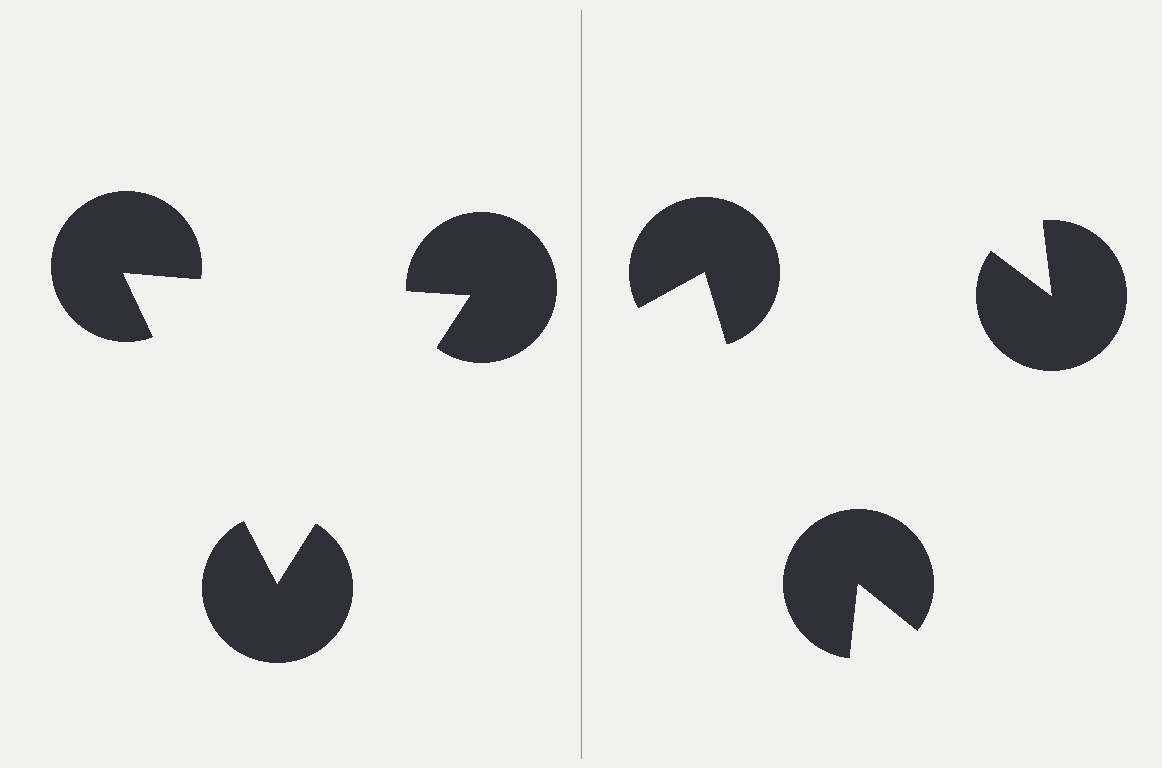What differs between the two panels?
The pac-man discs are positioned identically on both sides; only the wedge orientations differ. On the left they align to a triangle; on the right they are misaligned.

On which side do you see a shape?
An illusory triangle appears on the left side. On the right side the wedge cuts are rotated, so no coherent shape forms.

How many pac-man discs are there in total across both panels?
6 — 3 on each side.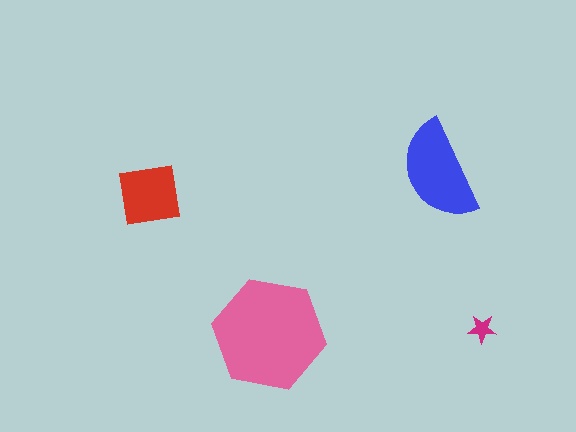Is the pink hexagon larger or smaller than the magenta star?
Larger.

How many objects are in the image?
There are 4 objects in the image.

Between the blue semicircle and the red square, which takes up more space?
The blue semicircle.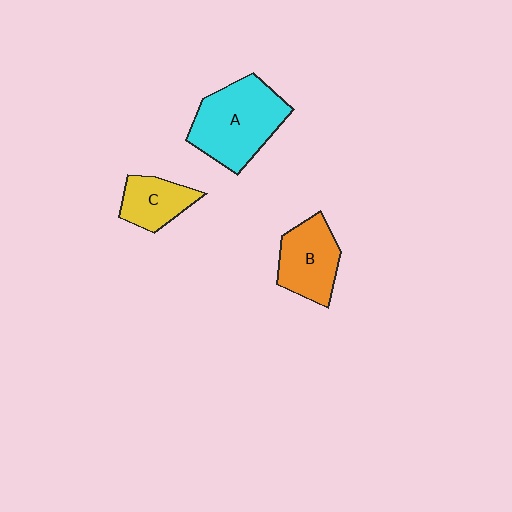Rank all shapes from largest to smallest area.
From largest to smallest: A (cyan), B (orange), C (yellow).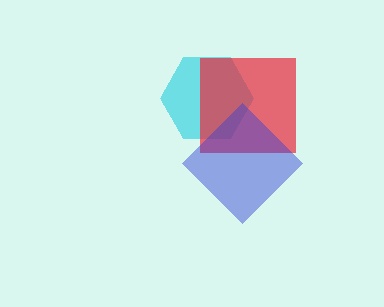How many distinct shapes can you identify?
There are 3 distinct shapes: a cyan hexagon, a red square, a blue diamond.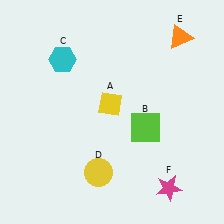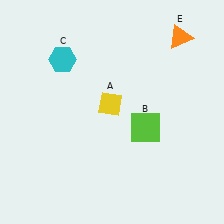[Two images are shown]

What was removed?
The yellow circle (D), the magenta star (F) were removed in Image 2.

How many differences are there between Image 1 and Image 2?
There are 2 differences between the two images.